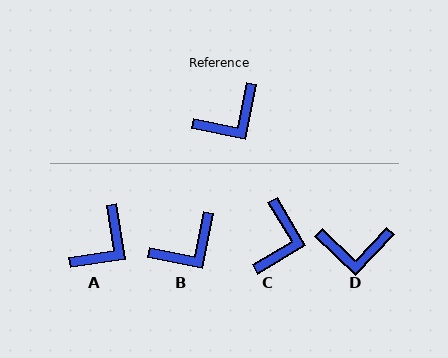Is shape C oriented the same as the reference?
No, it is off by about 42 degrees.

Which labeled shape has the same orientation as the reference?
B.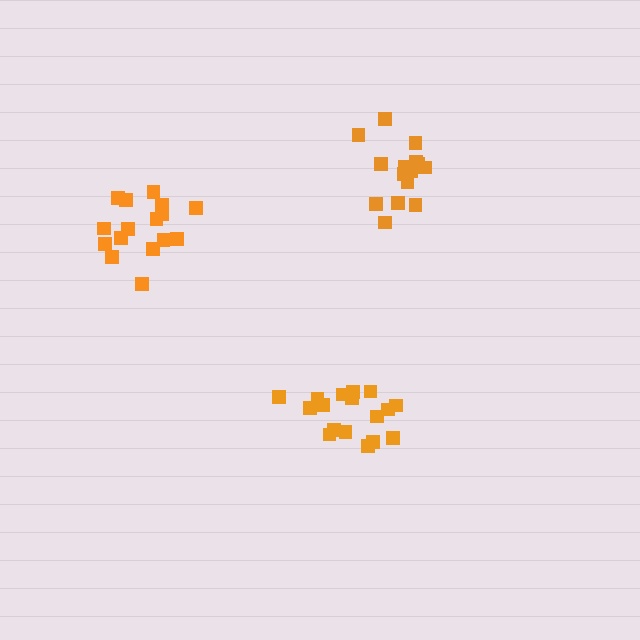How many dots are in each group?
Group 1: 15 dots, Group 2: 17 dots, Group 3: 16 dots (48 total).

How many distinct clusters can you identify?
There are 3 distinct clusters.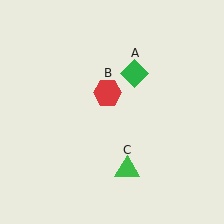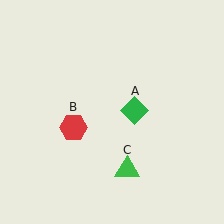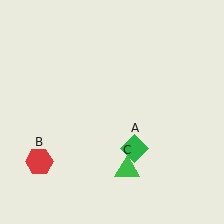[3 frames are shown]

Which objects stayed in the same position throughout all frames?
Green triangle (object C) remained stationary.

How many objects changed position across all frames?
2 objects changed position: green diamond (object A), red hexagon (object B).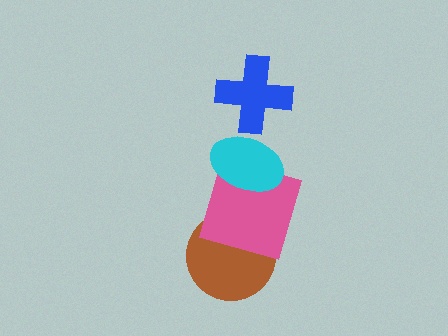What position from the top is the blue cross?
The blue cross is 1st from the top.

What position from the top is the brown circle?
The brown circle is 4th from the top.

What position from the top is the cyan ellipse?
The cyan ellipse is 2nd from the top.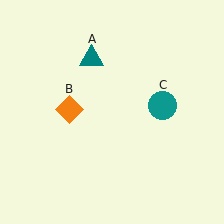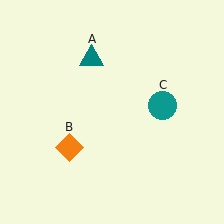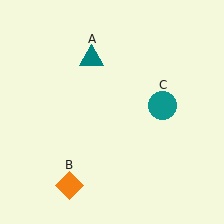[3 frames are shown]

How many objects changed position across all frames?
1 object changed position: orange diamond (object B).